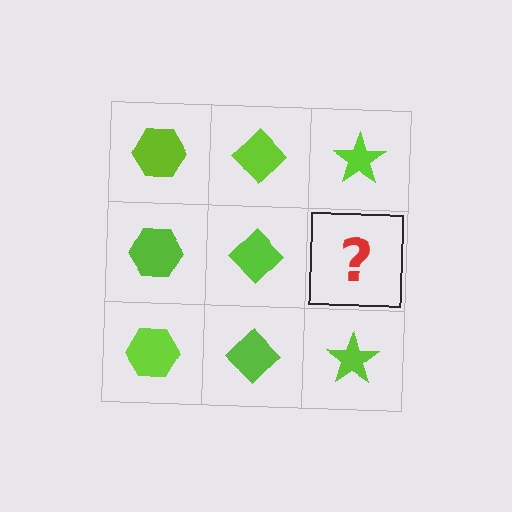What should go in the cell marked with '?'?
The missing cell should contain a lime star.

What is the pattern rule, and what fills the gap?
The rule is that each column has a consistent shape. The gap should be filled with a lime star.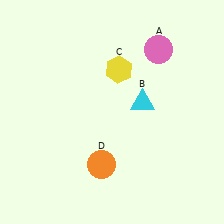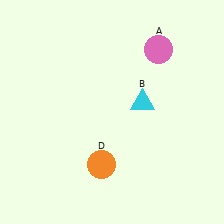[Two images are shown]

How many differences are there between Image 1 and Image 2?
There is 1 difference between the two images.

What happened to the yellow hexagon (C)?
The yellow hexagon (C) was removed in Image 2. It was in the top-right area of Image 1.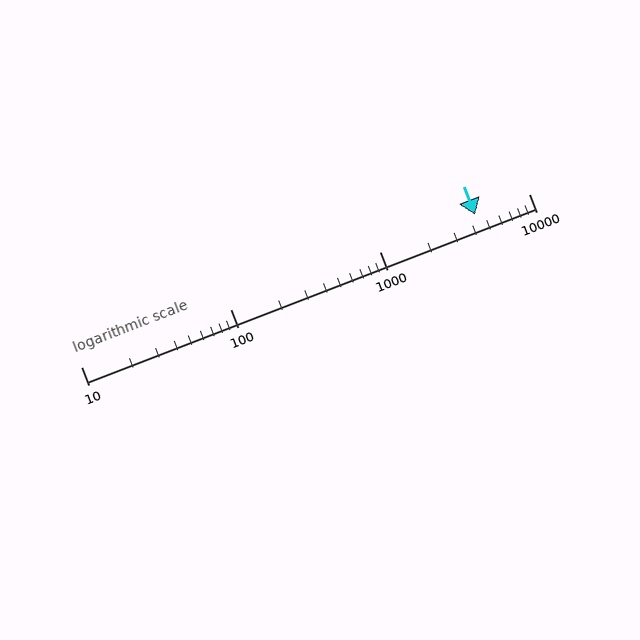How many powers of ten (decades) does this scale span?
The scale spans 3 decades, from 10 to 10000.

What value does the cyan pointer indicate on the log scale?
The pointer indicates approximately 4400.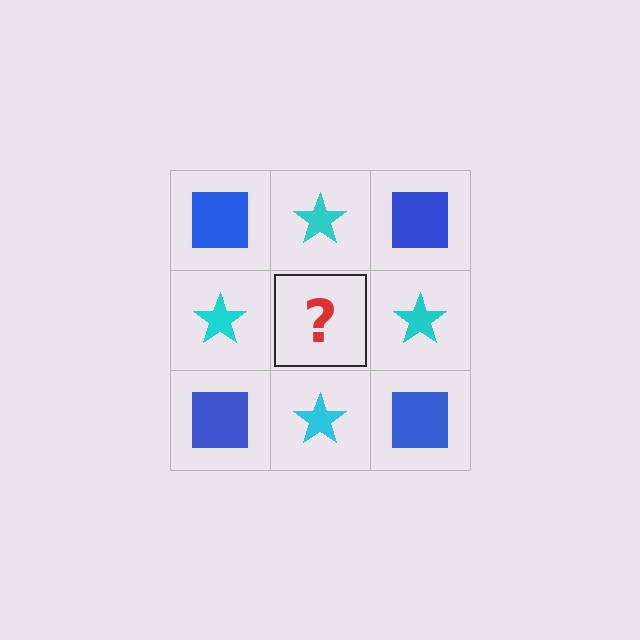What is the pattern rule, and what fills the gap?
The rule is that it alternates blue square and cyan star in a checkerboard pattern. The gap should be filled with a blue square.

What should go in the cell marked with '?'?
The missing cell should contain a blue square.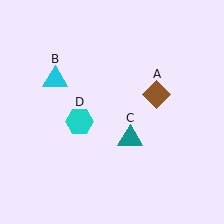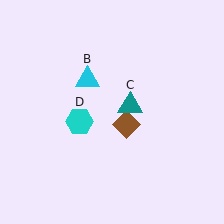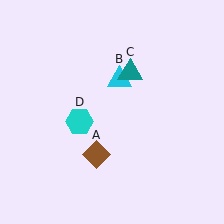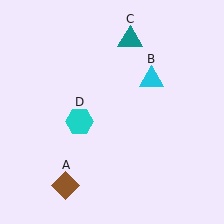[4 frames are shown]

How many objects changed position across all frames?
3 objects changed position: brown diamond (object A), cyan triangle (object B), teal triangle (object C).